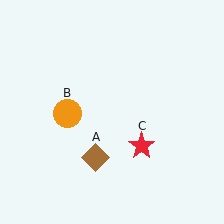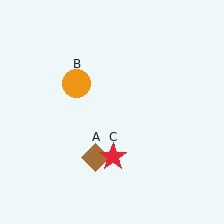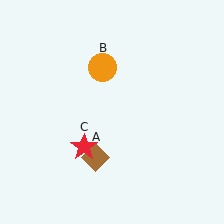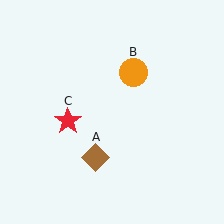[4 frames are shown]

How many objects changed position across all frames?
2 objects changed position: orange circle (object B), red star (object C).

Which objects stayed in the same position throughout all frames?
Brown diamond (object A) remained stationary.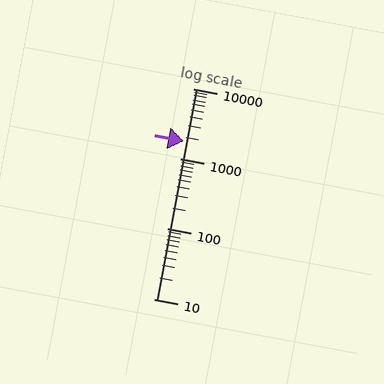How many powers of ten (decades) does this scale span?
The scale spans 3 decades, from 10 to 10000.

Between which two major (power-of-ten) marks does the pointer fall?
The pointer is between 1000 and 10000.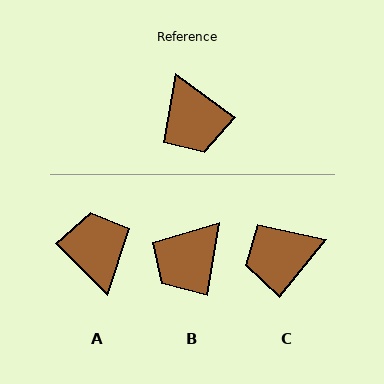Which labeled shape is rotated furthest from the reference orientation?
A, about 172 degrees away.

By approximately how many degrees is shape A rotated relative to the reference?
Approximately 172 degrees counter-clockwise.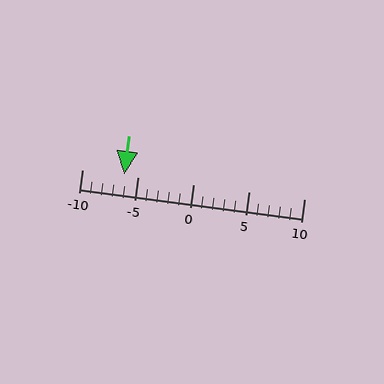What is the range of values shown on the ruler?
The ruler shows values from -10 to 10.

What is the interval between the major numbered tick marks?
The major tick marks are spaced 5 units apart.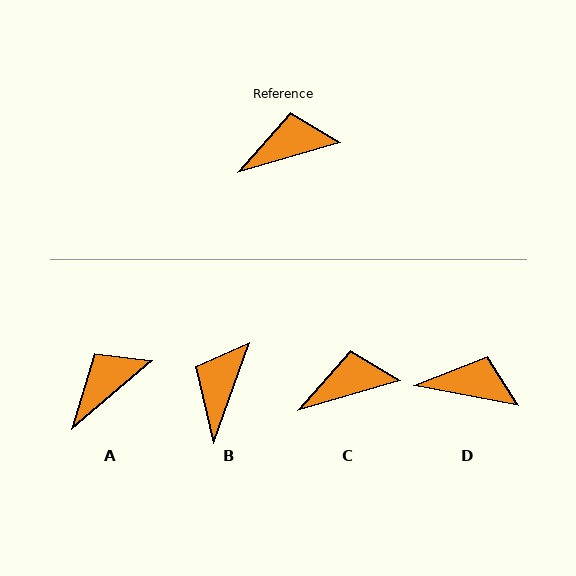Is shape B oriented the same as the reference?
No, it is off by about 54 degrees.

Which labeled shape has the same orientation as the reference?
C.